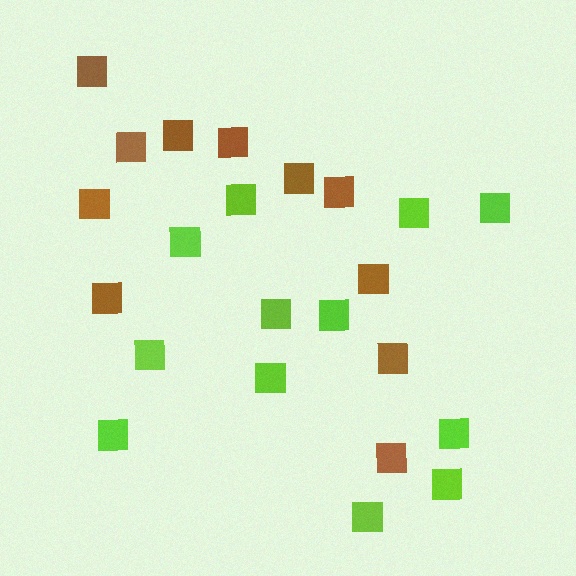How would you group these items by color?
There are 2 groups: one group of lime squares (12) and one group of brown squares (11).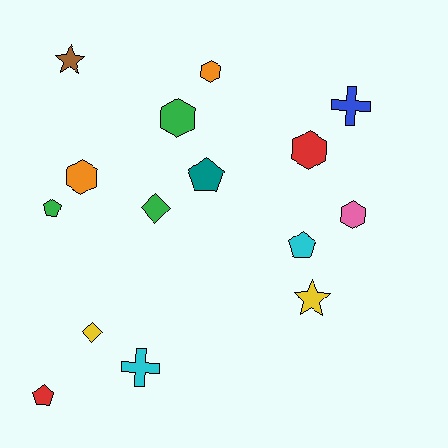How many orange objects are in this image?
There are 2 orange objects.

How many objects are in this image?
There are 15 objects.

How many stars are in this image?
There are 2 stars.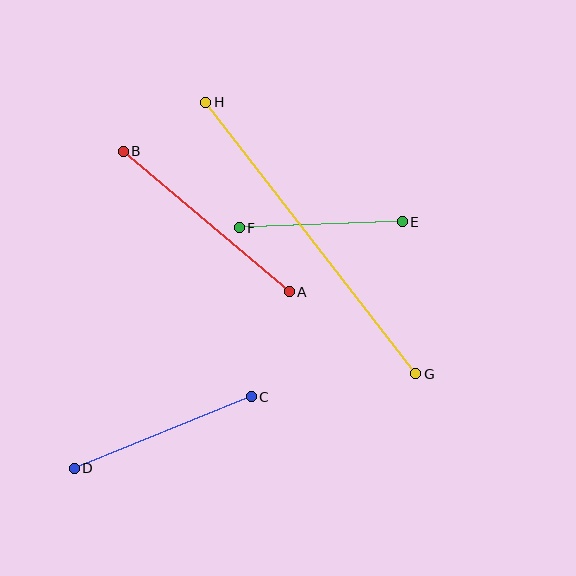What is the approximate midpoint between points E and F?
The midpoint is at approximately (321, 225) pixels.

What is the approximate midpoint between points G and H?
The midpoint is at approximately (311, 238) pixels.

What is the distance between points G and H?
The distance is approximately 344 pixels.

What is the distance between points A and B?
The distance is approximately 217 pixels.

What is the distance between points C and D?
The distance is approximately 191 pixels.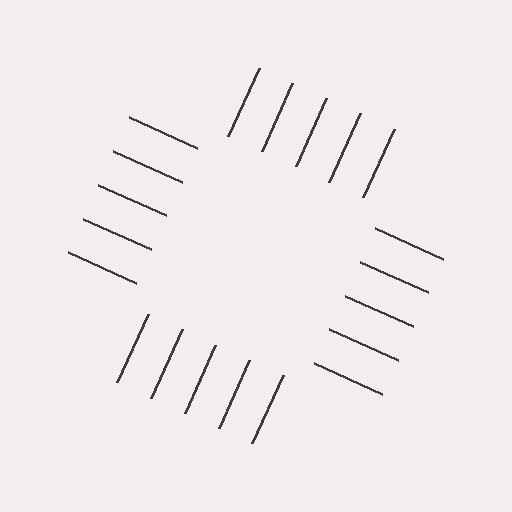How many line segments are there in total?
20 — 5 along each of the 4 edges.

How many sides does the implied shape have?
4 sides — the line-ends trace a square.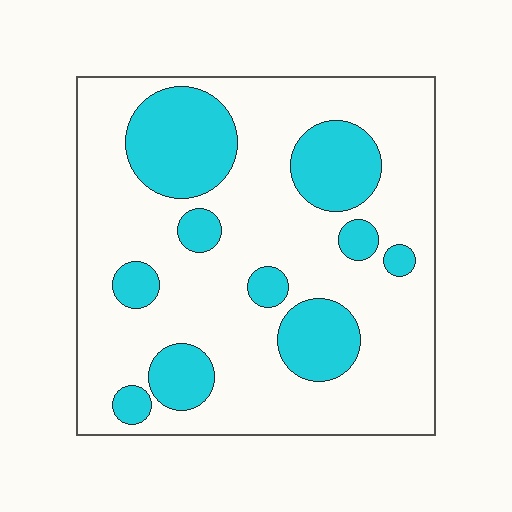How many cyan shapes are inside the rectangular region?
10.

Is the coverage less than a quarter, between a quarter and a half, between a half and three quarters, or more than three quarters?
Between a quarter and a half.